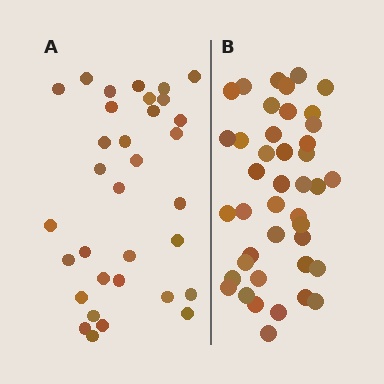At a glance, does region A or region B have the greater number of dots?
Region B (the right region) has more dots.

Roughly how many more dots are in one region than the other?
Region B has roughly 8 or so more dots than region A.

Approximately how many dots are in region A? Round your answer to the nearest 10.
About 30 dots. (The exact count is 33, which rounds to 30.)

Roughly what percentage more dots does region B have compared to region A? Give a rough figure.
About 25% more.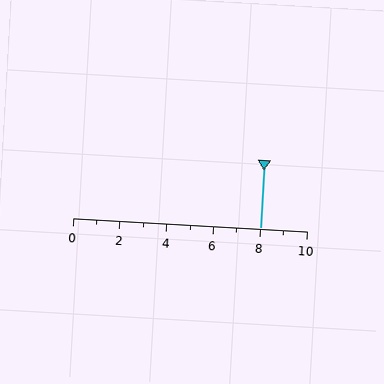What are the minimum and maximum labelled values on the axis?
The axis runs from 0 to 10.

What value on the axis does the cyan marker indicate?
The marker indicates approximately 8.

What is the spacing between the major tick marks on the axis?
The major ticks are spaced 2 apart.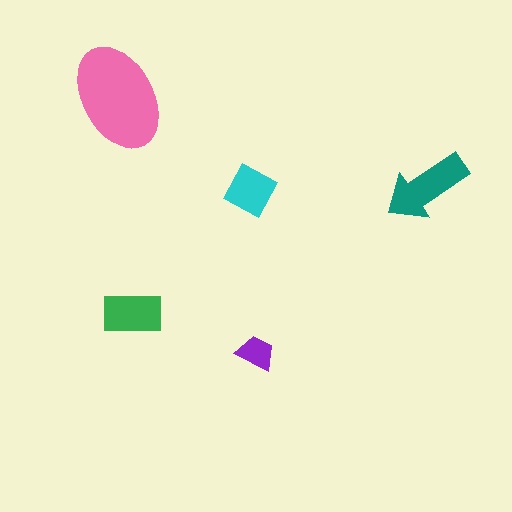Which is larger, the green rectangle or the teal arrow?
The teal arrow.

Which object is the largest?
The pink ellipse.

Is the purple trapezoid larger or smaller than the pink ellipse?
Smaller.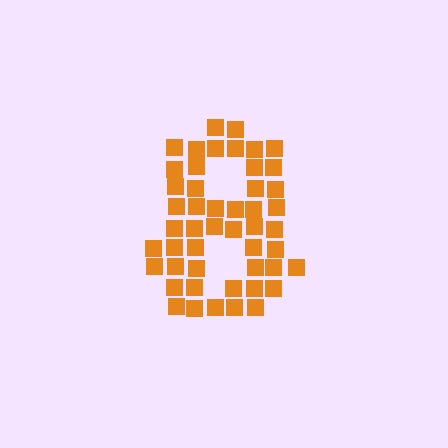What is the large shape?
The large shape is the digit 8.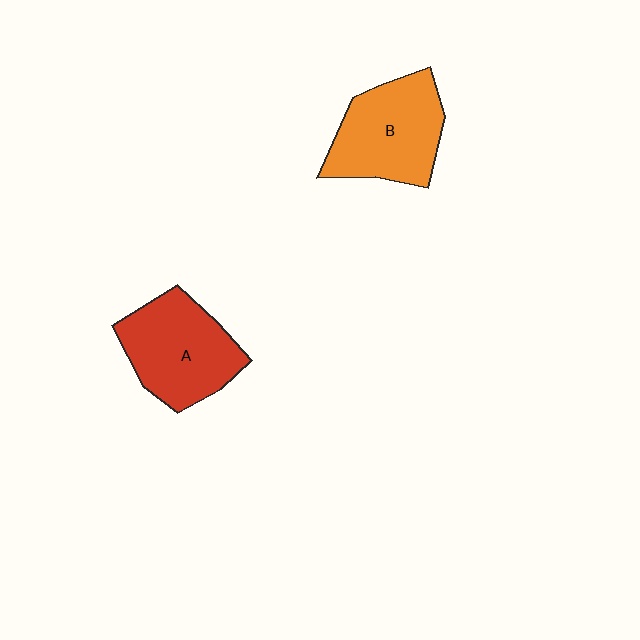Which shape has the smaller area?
Shape B (orange).